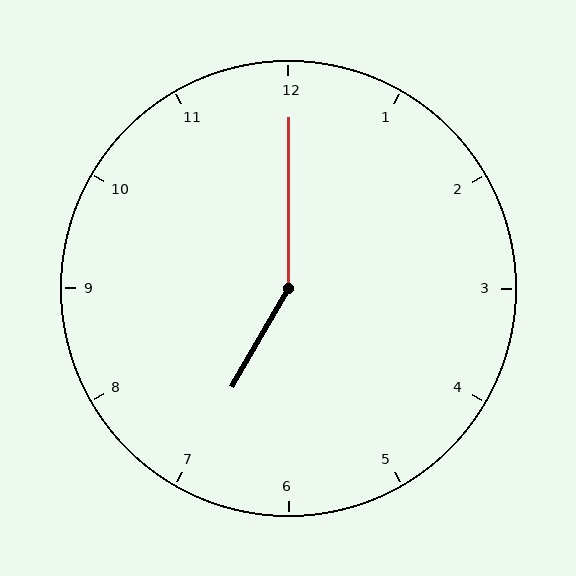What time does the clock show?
7:00.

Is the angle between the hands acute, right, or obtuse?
It is obtuse.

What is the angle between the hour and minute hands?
Approximately 150 degrees.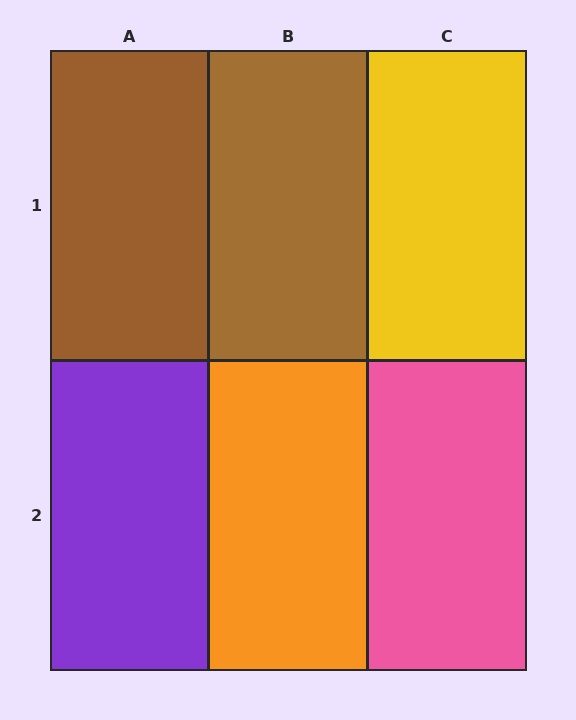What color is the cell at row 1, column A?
Brown.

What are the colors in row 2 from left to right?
Purple, orange, pink.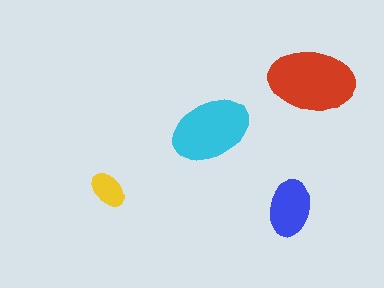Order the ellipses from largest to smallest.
the red one, the cyan one, the blue one, the yellow one.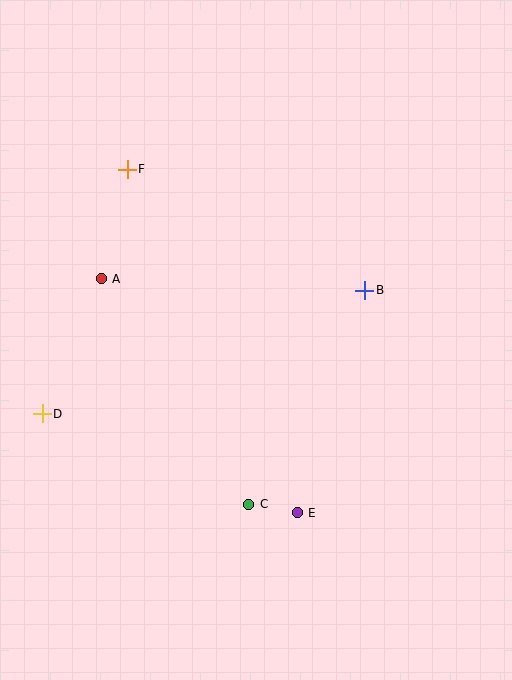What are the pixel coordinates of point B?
Point B is at (365, 290).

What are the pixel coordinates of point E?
Point E is at (297, 513).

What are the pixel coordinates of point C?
Point C is at (249, 504).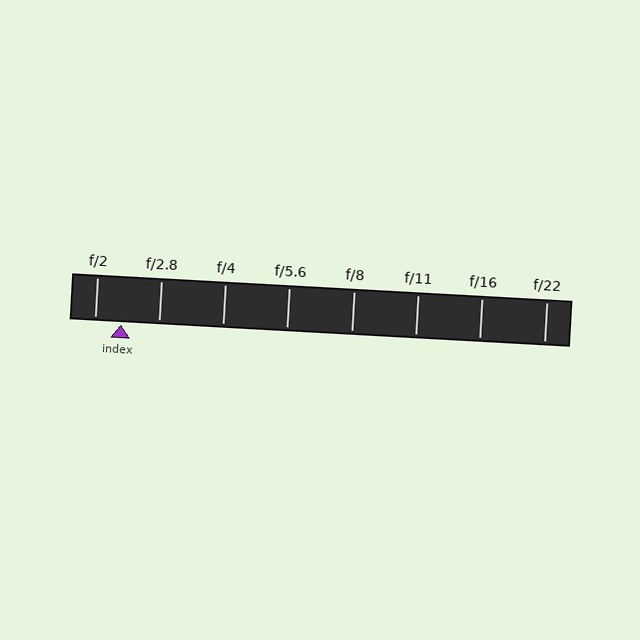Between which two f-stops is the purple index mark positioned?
The index mark is between f/2 and f/2.8.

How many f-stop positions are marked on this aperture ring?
There are 8 f-stop positions marked.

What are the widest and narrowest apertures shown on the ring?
The widest aperture shown is f/2 and the narrowest is f/22.